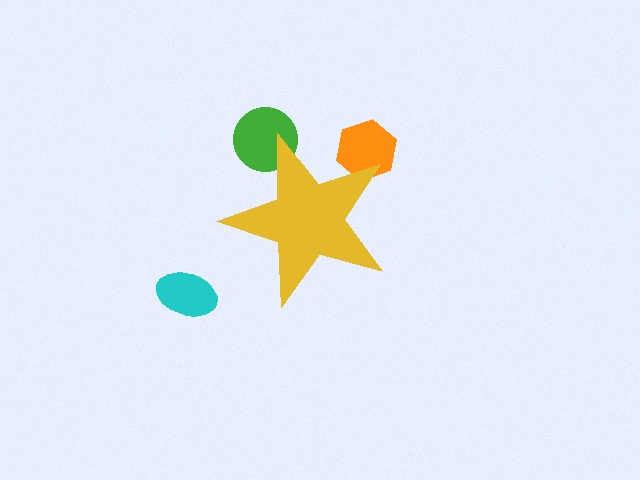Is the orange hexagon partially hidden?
Yes, the orange hexagon is partially hidden behind the yellow star.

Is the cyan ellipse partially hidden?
No, the cyan ellipse is fully visible.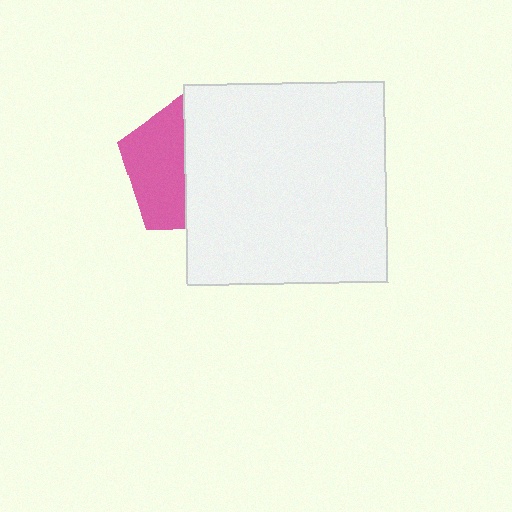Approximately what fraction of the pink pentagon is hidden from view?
Roughly 58% of the pink pentagon is hidden behind the white square.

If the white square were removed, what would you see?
You would see the complete pink pentagon.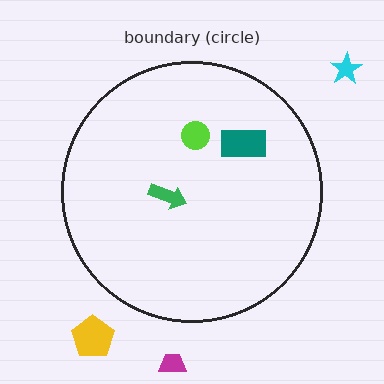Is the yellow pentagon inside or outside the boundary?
Outside.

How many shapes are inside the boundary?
3 inside, 3 outside.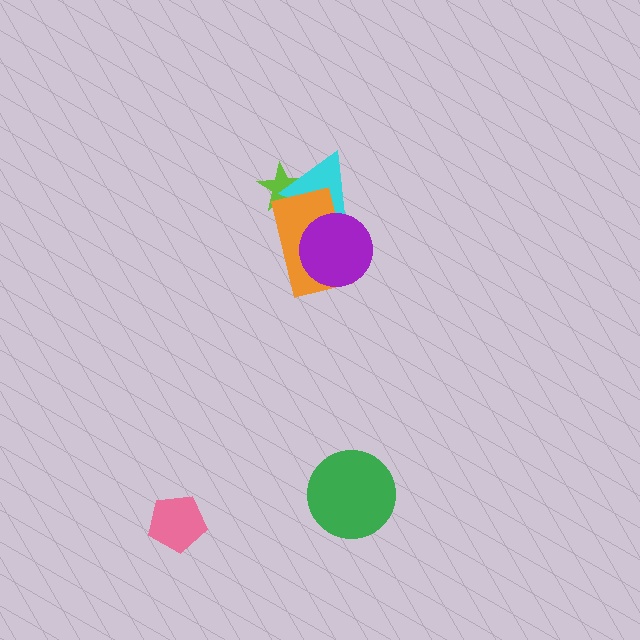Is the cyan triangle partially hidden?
Yes, it is partially covered by another shape.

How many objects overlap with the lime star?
2 objects overlap with the lime star.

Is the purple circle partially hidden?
No, no other shape covers it.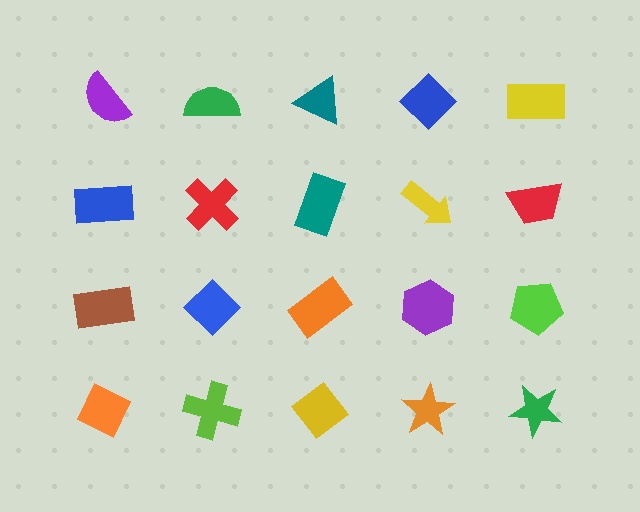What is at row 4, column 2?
A lime cross.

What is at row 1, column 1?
A purple semicircle.